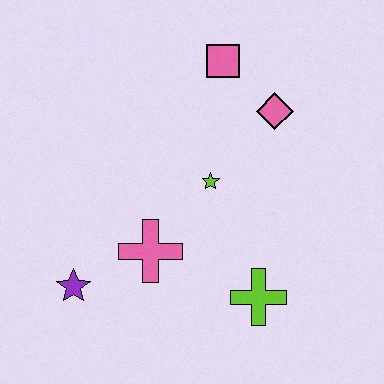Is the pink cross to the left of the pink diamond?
Yes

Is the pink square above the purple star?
Yes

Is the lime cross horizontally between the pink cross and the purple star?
No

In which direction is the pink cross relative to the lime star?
The pink cross is below the lime star.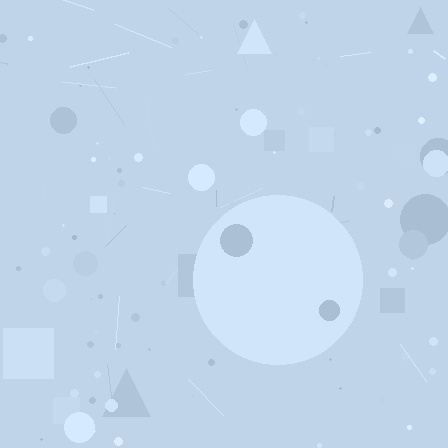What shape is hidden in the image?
A circle is hidden in the image.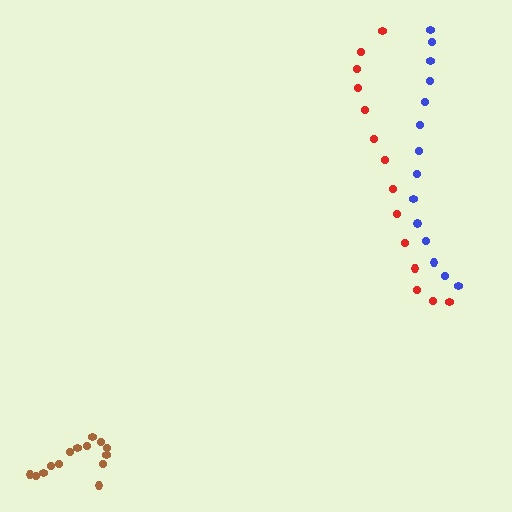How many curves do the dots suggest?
There are 3 distinct paths.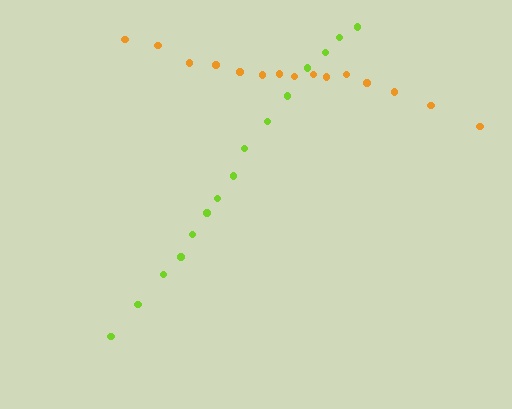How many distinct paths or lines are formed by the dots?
There are 2 distinct paths.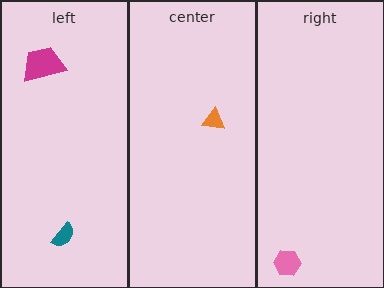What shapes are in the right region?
The pink hexagon.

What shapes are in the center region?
The orange triangle.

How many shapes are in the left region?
2.